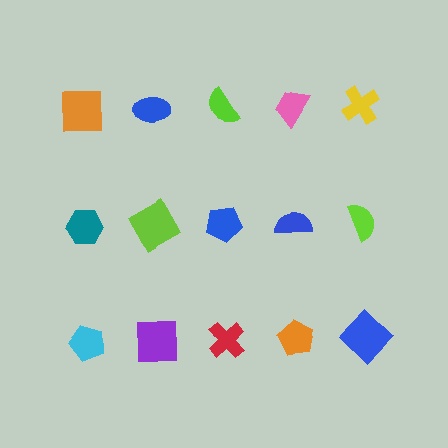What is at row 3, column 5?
A blue diamond.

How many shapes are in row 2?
5 shapes.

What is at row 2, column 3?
A blue pentagon.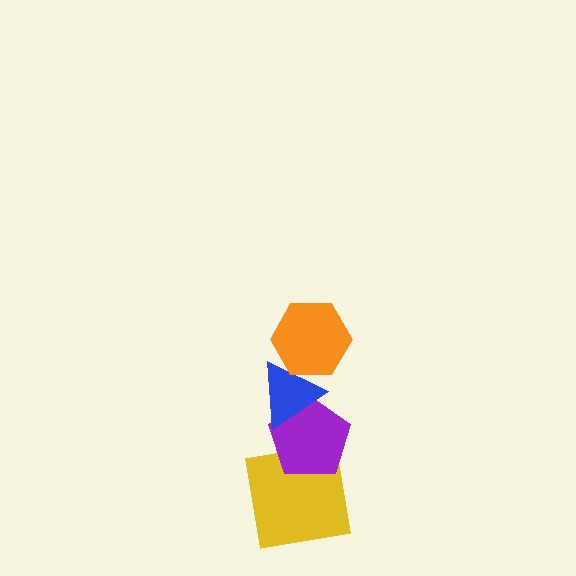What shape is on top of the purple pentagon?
The blue triangle is on top of the purple pentagon.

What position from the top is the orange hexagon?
The orange hexagon is 1st from the top.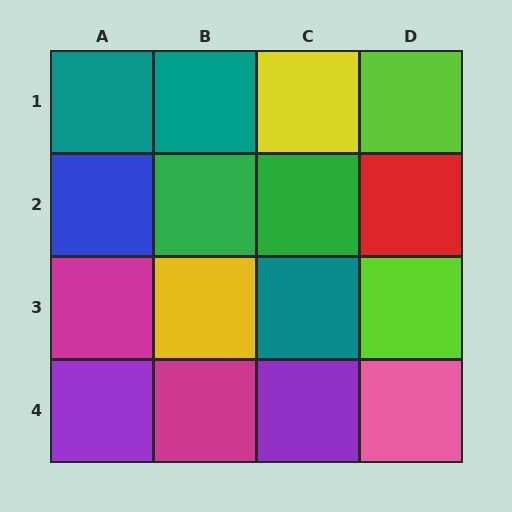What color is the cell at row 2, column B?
Green.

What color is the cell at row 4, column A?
Purple.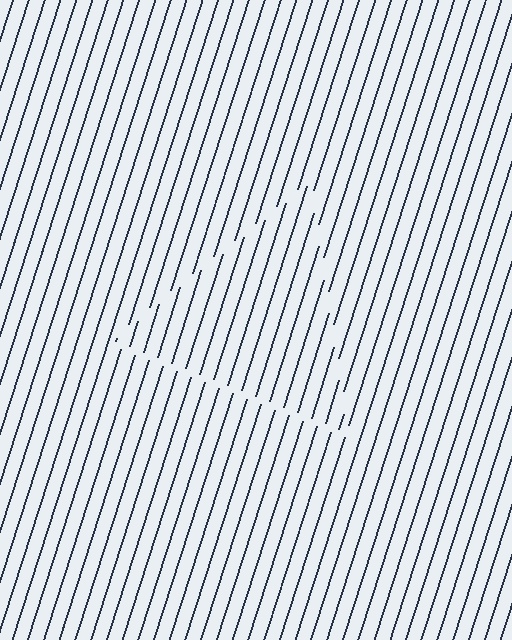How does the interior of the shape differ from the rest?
The interior of the shape contains the same grating, shifted by half a period — the contour is defined by the phase discontinuity where line-ends from the inner and outer gratings abut.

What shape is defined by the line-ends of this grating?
An illusory triangle. The interior of the shape contains the same grating, shifted by half a period — the contour is defined by the phase discontinuity where line-ends from the inner and outer gratings abut.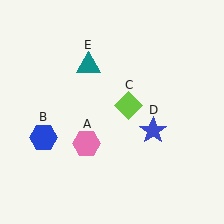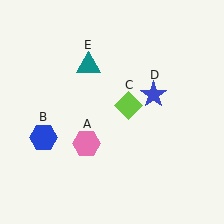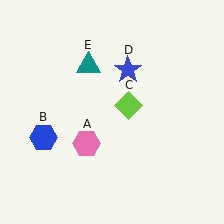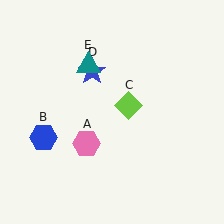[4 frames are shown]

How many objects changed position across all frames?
1 object changed position: blue star (object D).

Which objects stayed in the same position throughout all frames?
Pink hexagon (object A) and blue hexagon (object B) and lime diamond (object C) and teal triangle (object E) remained stationary.